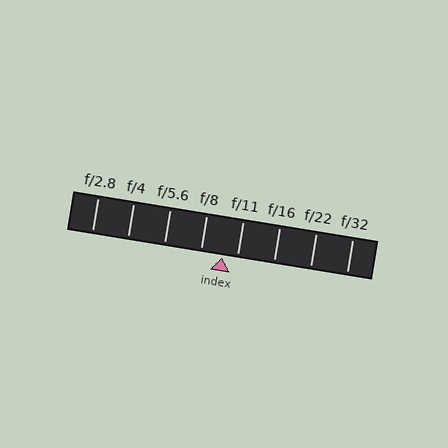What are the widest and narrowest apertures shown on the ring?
The widest aperture shown is f/2.8 and the narrowest is f/32.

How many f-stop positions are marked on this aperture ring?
There are 8 f-stop positions marked.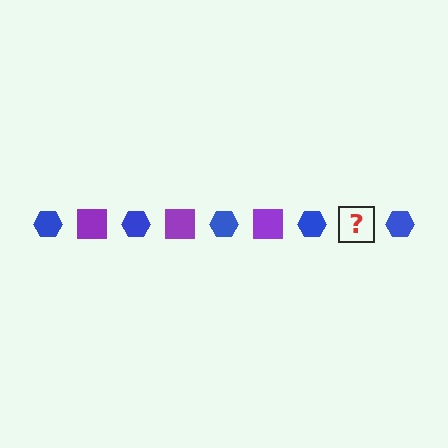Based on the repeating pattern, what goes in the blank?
The blank should be a purple square.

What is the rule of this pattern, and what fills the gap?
The rule is that the pattern alternates between blue hexagon and purple square. The gap should be filled with a purple square.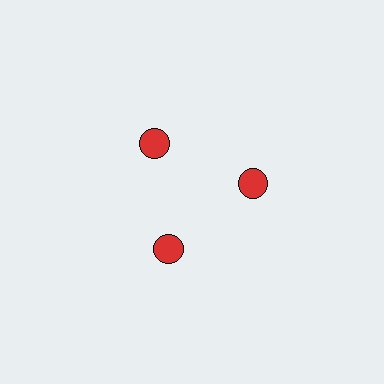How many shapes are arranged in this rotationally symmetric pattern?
There are 3 shapes, arranged in 3 groups of 1.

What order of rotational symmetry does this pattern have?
This pattern has 3-fold rotational symmetry.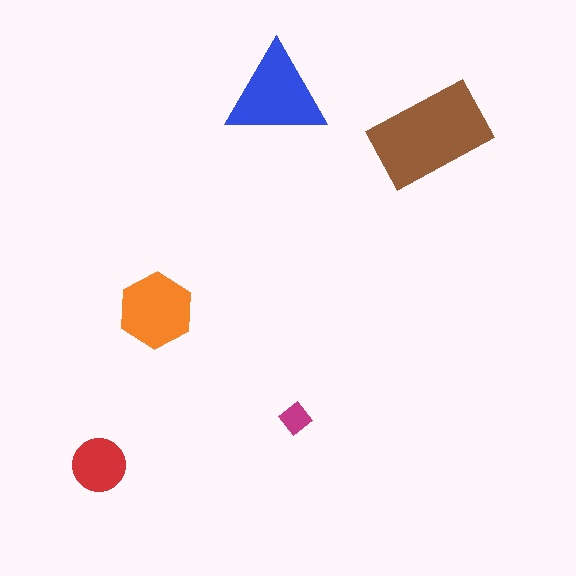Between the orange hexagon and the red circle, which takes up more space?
The orange hexagon.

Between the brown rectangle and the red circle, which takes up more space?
The brown rectangle.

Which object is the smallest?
The magenta diamond.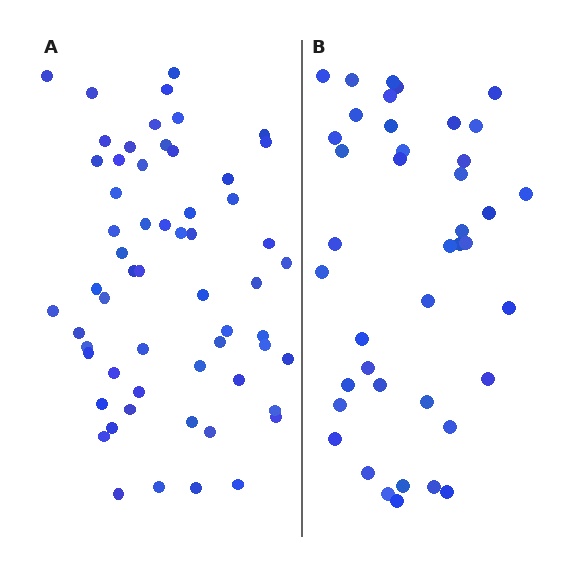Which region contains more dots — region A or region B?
Region A (the left region) has more dots.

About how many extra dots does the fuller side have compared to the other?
Region A has approximately 20 more dots than region B.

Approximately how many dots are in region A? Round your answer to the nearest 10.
About 60 dots. (The exact count is 59, which rounds to 60.)